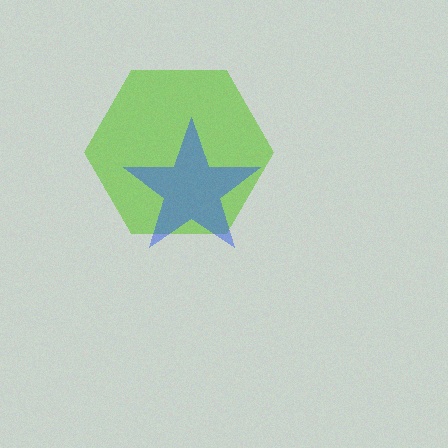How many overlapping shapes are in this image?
There are 2 overlapping shapes in the image.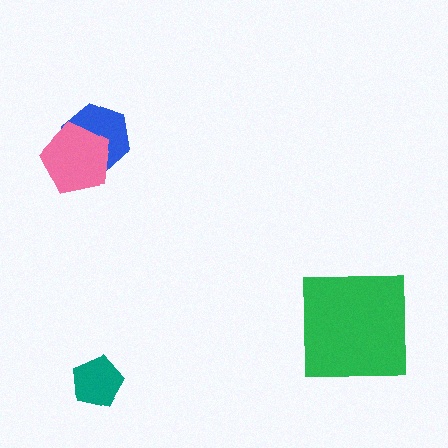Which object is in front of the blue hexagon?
The pink pentagon is in front of the blue hexagon.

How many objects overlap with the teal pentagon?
0 objects overlap with the teal pentagon.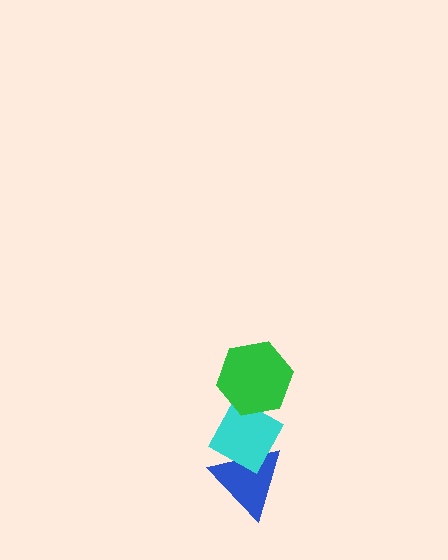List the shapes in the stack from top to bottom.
From top to bottom: the green hexagon, the cyan diamond, the blue triangle.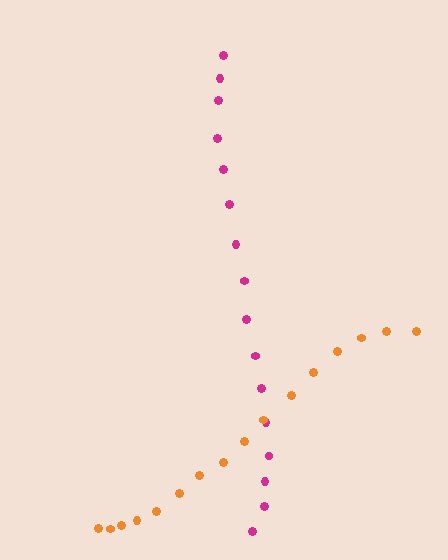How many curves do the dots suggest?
There are 2 distinct paths.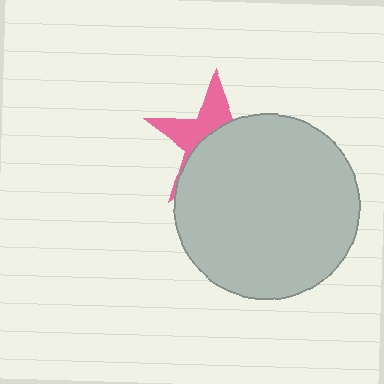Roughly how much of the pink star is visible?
A small part of it is visible (roughly 38%).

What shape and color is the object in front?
The object in front is a light gray circle.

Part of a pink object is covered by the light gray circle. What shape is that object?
It is a star.